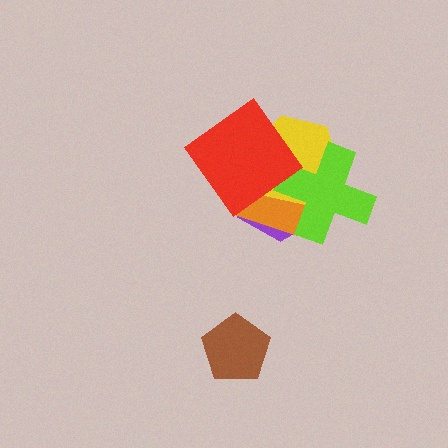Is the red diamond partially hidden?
No, no other shape covers it.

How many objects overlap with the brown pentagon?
0 objects overlap with the brown pentagon.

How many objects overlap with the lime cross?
3 objects overlap with the lime cross.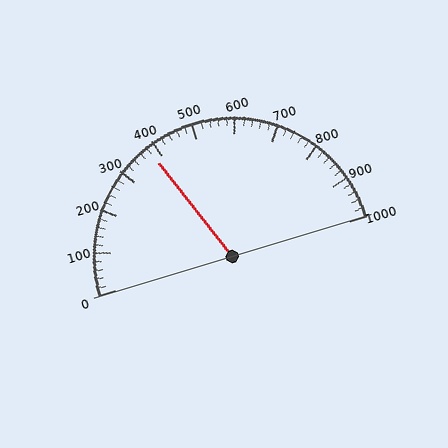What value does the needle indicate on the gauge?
The needle indicates approximately 380.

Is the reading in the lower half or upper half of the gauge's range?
The reading is in the lower half of the range (0 to 1000).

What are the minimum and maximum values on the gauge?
The gauge ranges from 0 to 1000.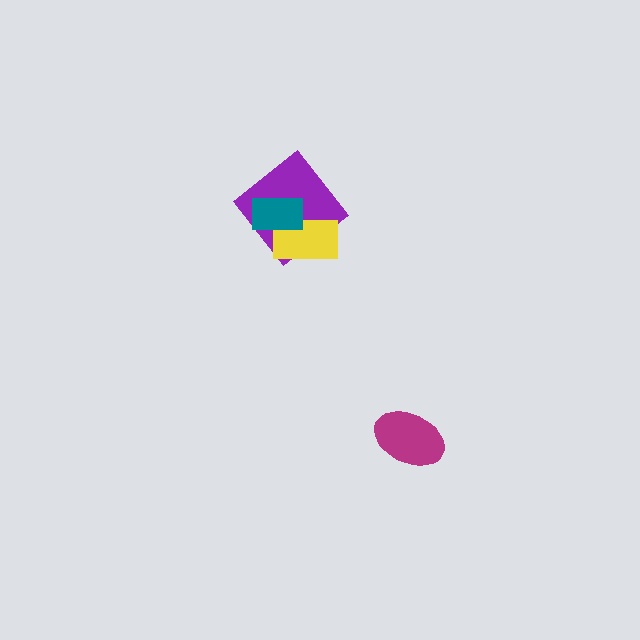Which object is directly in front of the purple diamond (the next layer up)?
The yellow rectangle is directly in front of the purple diamond.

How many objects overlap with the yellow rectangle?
2 objects overlap with the yellow rectangle.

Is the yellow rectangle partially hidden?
Yes, it is partially covered by another shape.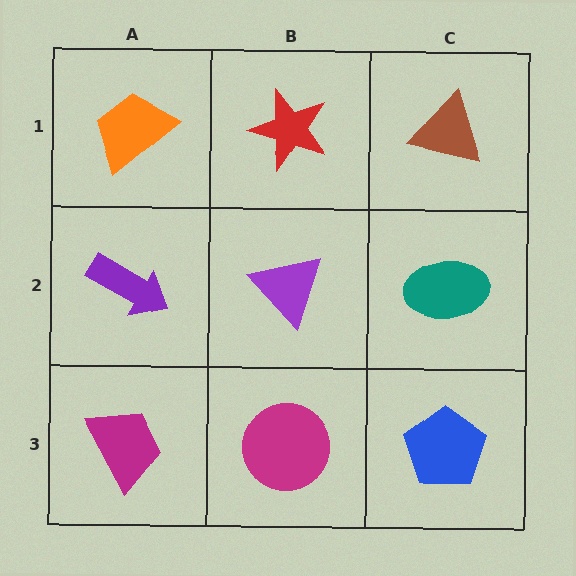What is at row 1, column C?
A brown triangle.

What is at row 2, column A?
A purple arrow.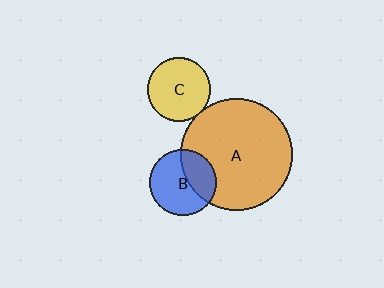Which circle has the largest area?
Circle A (orange).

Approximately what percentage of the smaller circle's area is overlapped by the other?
Approximately 5%.